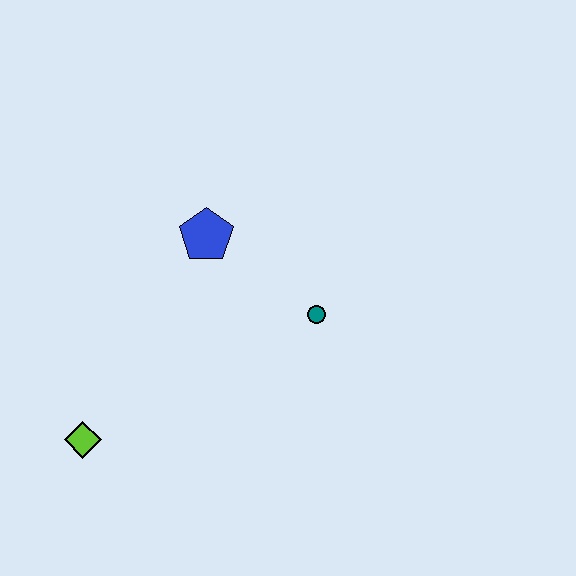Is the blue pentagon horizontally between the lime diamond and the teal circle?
Yes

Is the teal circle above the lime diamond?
Yes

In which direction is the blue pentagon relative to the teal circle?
The blue pentagon is to the left of the teal circle.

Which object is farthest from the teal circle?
The lime diamond is farthest from the teal circle.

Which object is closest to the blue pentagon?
The teal circle is closest to the blue pentagon.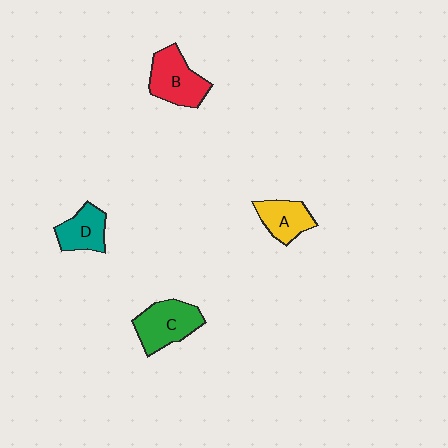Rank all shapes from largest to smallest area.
From largest to smallest: C (green), B (red), D (teal), A (yellow).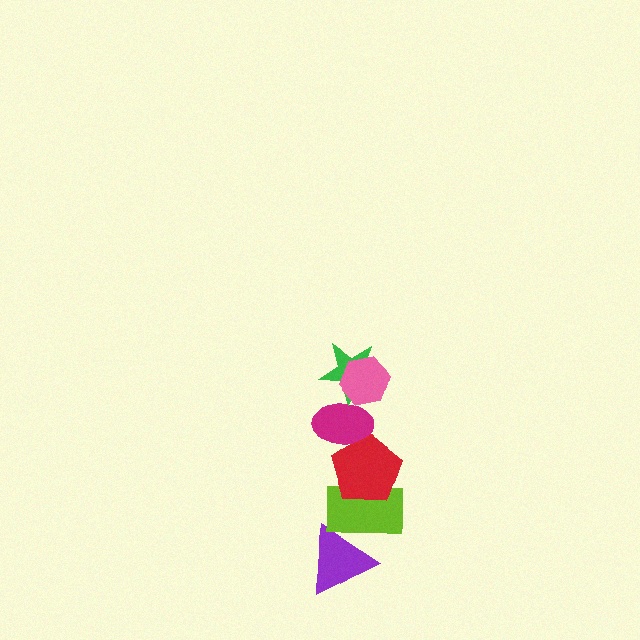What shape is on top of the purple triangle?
The lime rectangle is on top of the purple triangle.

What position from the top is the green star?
The green star is 2nd from the top.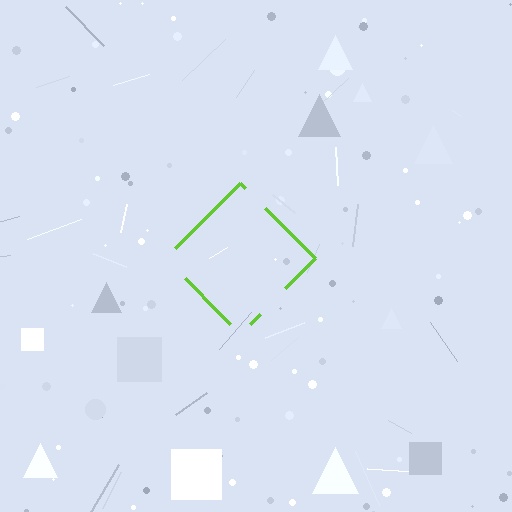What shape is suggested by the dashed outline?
The dashed outline suggests a diamond.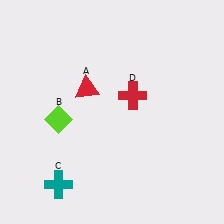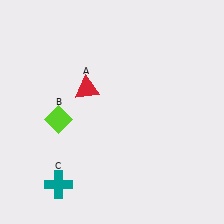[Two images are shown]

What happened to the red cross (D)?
The red cross (D) was removed in Image 2. It was in the top-right area of Image 1.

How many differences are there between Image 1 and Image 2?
There is 1 difference between the two images.